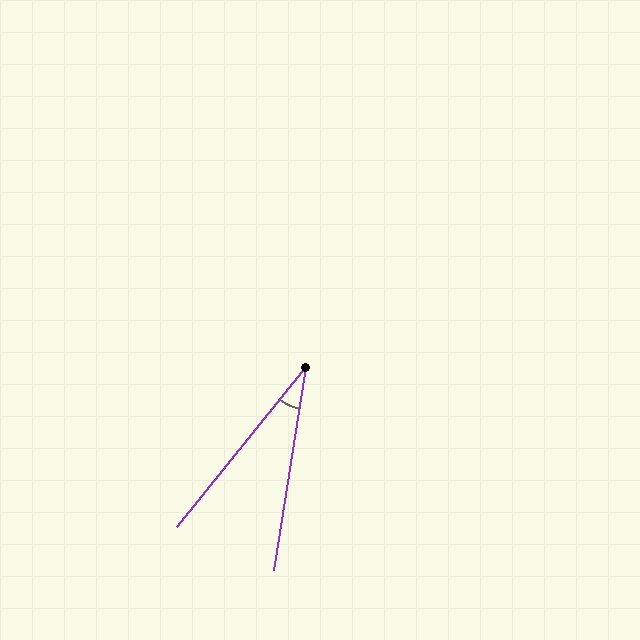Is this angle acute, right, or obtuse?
It is acute.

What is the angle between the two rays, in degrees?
Approximately 30 degrees.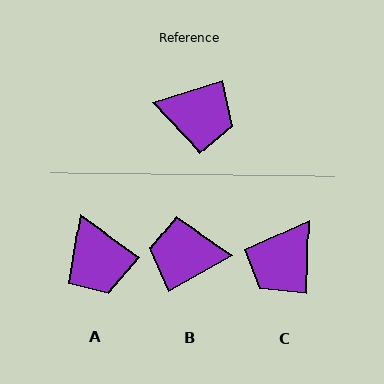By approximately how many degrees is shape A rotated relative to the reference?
Approximately 54 degrees clockwise.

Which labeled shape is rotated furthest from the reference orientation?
B, about 169 degrees away.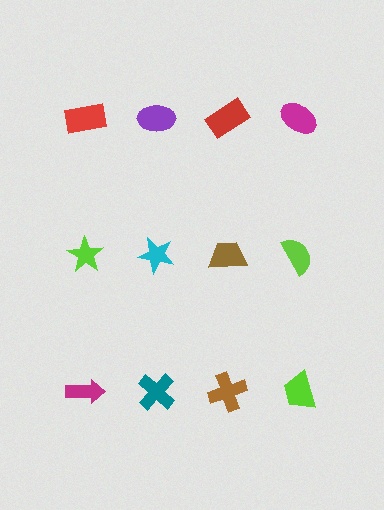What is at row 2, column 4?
A lime semicircle.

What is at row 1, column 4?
A magenta ellipse.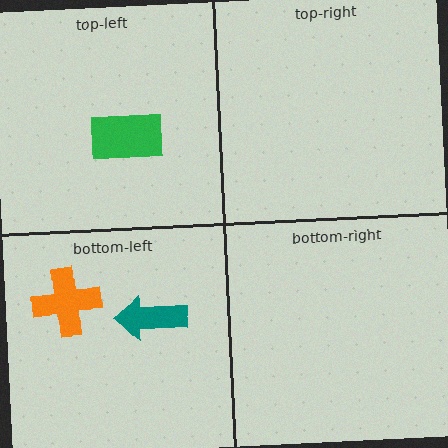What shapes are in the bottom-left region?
The teal arrow, the orange cross.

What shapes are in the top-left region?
The green rectangle.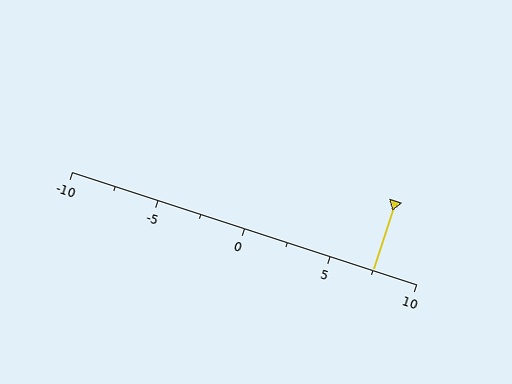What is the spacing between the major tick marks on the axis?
The major ticks are spaced 5 apart.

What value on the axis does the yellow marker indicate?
The marker indicates approximately 7.5.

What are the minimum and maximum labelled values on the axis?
The axis runs from -10 to 10.